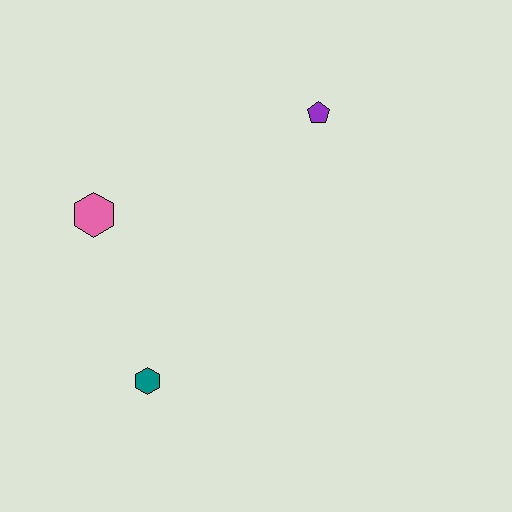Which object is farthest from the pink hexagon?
The purple pentagon is farthest from the pink hexagon.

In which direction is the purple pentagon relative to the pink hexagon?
The purple pentagon is to the right of the pink hexagon.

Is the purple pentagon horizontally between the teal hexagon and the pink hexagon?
No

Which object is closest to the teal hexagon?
The pink hexagon is closest to the teal hexagon.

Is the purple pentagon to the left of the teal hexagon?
No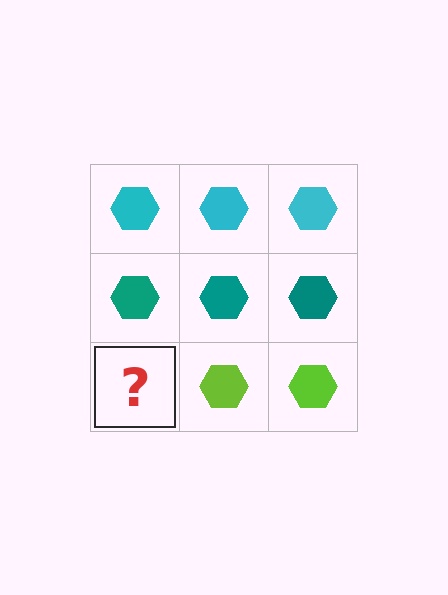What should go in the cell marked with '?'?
The missing cell should contain a lime hexagon.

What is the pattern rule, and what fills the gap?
The rule is that each row has a consistent color. The gap should be filled with a lime hexagon.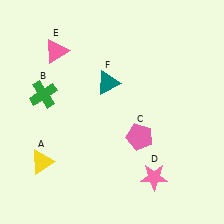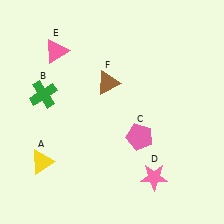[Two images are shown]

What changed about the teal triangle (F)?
In Image 1, F is teal. In Image 2, it changed to brown.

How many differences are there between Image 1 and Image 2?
There is 1 difference between the two images.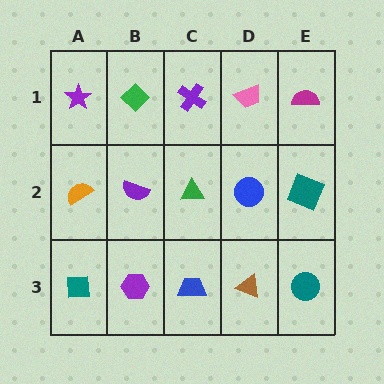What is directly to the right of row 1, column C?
A pink trapezoid.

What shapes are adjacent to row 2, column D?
A pink trapezoid (row 1, column D), a brown triangle (row 3, column D), a green triangle (row 2, column C), a teal square (row 2, column E).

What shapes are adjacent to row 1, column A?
An orange semicircle (row 2, column A), a green diamond (row 1, column B).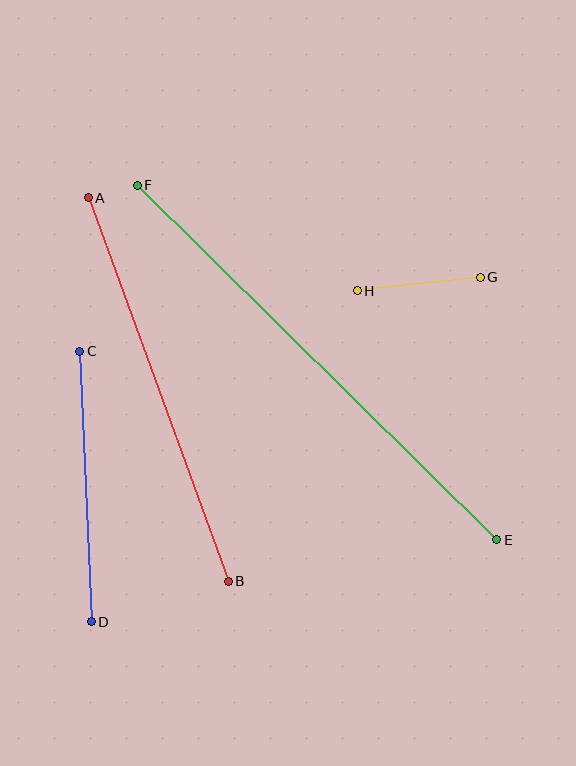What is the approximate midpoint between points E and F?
The midpoint is at approximately (317, 362) pixels.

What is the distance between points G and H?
The distance is approximately 124 pixels.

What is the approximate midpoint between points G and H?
The midpoint is at approximately (419, 284) pixels.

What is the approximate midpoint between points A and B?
The midpoint is at approximately (158, 389) pixels.